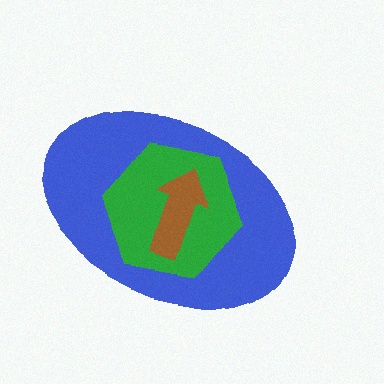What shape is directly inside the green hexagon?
The brown arrow.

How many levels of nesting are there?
3.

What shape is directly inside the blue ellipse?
The green hexagon.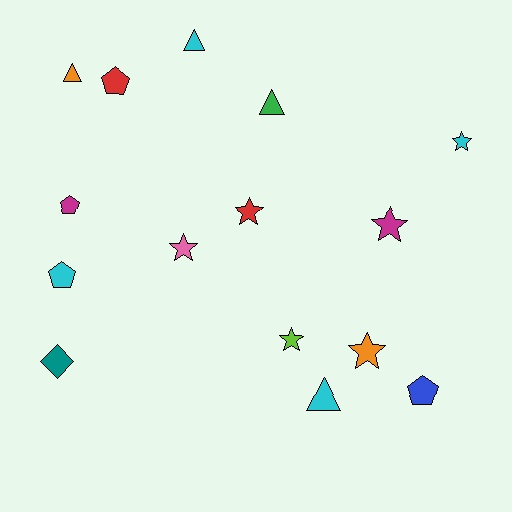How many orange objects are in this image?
There are 2 orange objects.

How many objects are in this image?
There are 15 objects.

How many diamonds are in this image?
There is 1 diamond.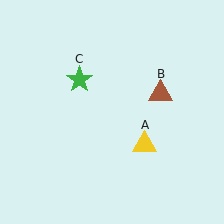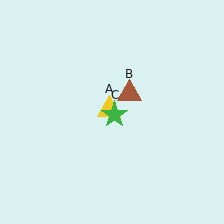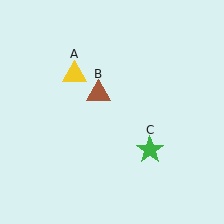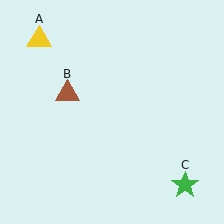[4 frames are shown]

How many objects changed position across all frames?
3 objects changed position: yellow triangle (object A), brown triangle (object B), green star (object C).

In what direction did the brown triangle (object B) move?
The brown triangle (object B) moved left.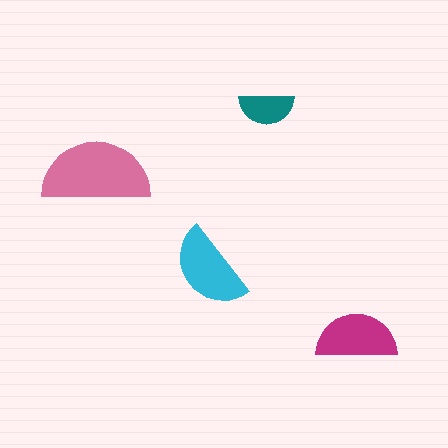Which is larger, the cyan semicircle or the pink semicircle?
The pink one.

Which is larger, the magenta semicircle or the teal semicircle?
The magenta one.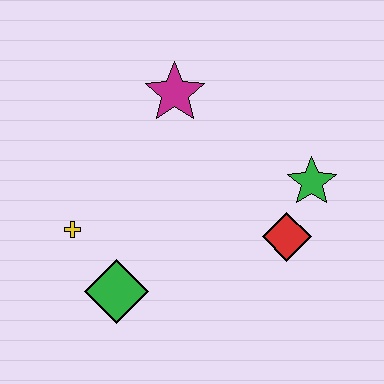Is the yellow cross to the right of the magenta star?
No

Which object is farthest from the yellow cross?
The green star is farthest from the yellow cross.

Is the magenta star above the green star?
Yes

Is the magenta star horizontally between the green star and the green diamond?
Yes